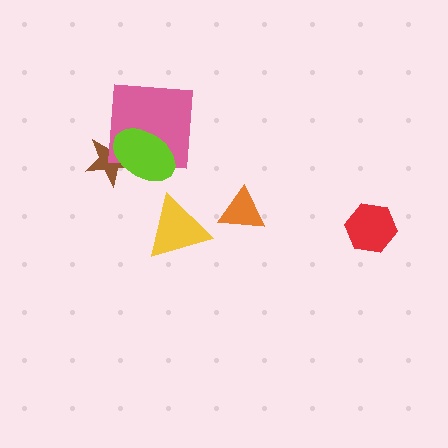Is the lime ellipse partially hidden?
No, no other shape covers it.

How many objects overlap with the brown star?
2 objects overlap with the brown star.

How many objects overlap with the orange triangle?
0 objects overlap with the orange triangle.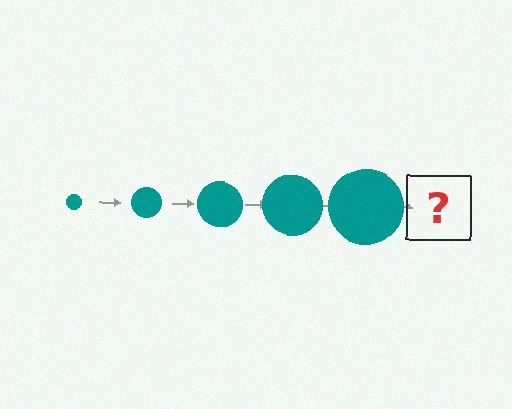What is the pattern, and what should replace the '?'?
The pattern is that the circle gets progressively larger each step. The '?' should be a teal circle, larger than the previous one.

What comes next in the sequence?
The next element should be a teal circle, larger than the previous one.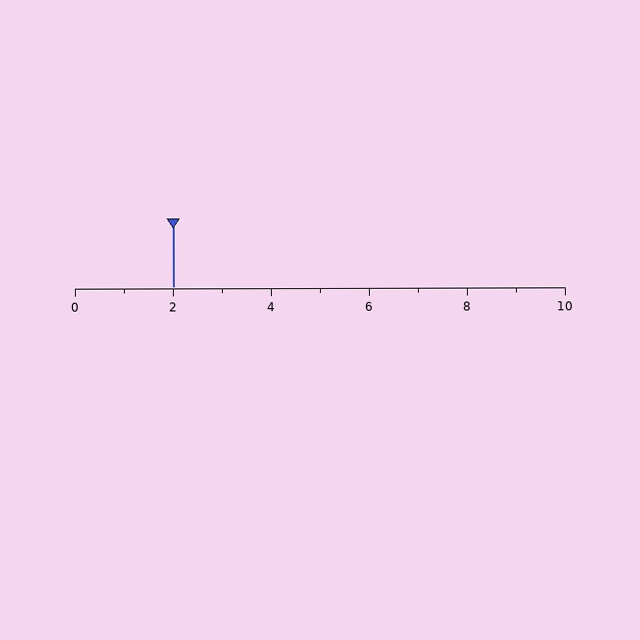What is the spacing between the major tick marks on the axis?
The major ticks are spaced 2 apart.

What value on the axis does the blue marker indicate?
The marker indicates approximately 2.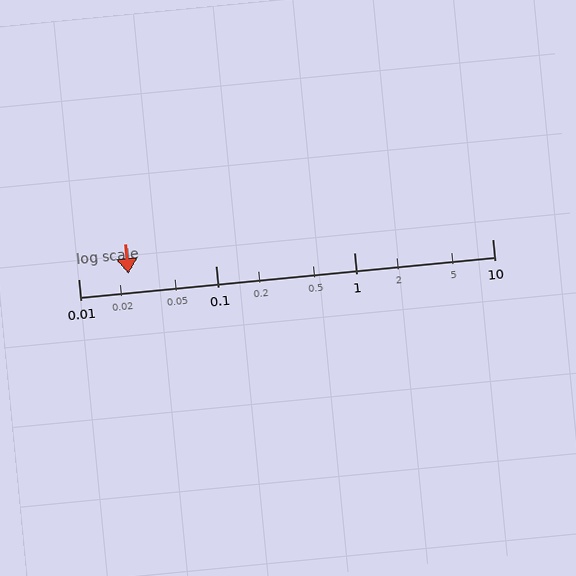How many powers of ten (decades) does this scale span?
The scale spans 3 decades, from 0.01 to 10.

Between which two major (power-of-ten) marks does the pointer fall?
The pointer is between 0.01 and 0.1.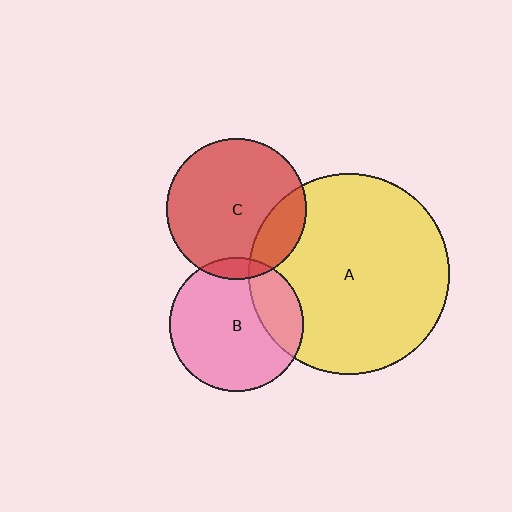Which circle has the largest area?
Circle A (yellow).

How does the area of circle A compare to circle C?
Approximately 2.0 times.